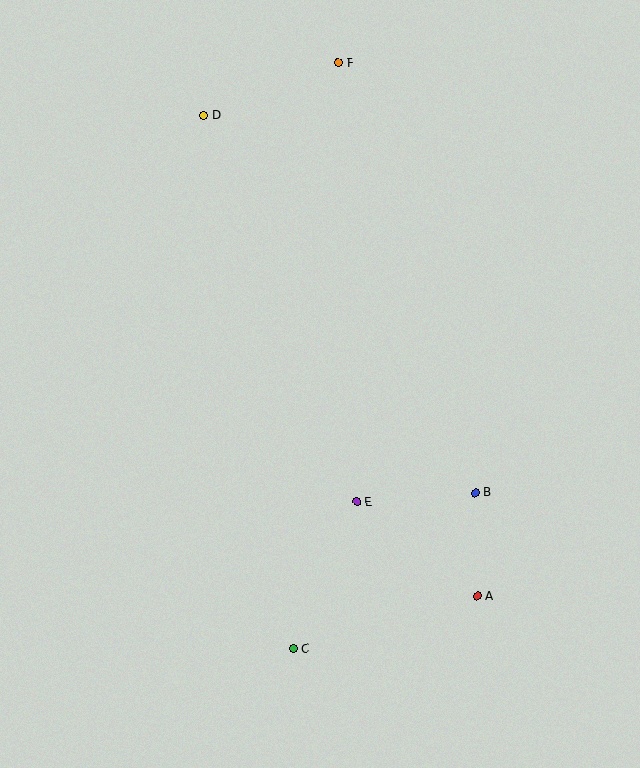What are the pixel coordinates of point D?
Point D is at (204, 116).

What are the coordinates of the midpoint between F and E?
The midpoint between F and E is at (347, 282).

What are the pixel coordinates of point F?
Point F is at (338, 63).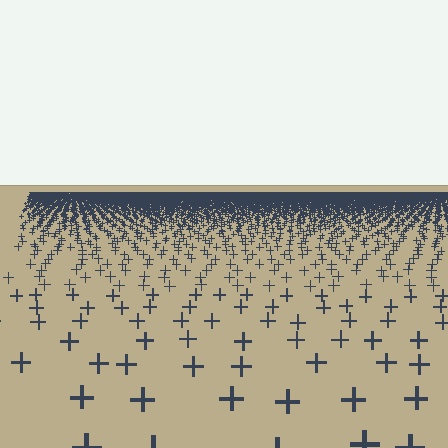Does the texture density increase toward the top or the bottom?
Density increases toward the top.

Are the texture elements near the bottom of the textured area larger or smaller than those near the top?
Larger. Near the bottom, elements are closer to the viewer and appear at a bigger on-screen size.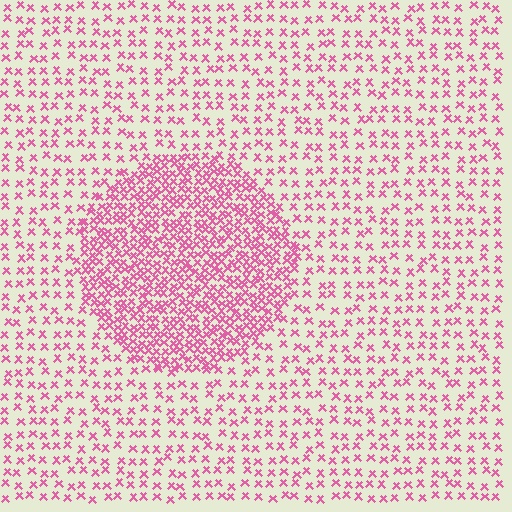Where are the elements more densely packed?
The elements are more densely packed inside the circle boundary.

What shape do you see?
I see a circle.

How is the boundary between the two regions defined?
The boundary is defined by a change in element density (approximately 2.4x ratio). All elements are the same color, size, and shape.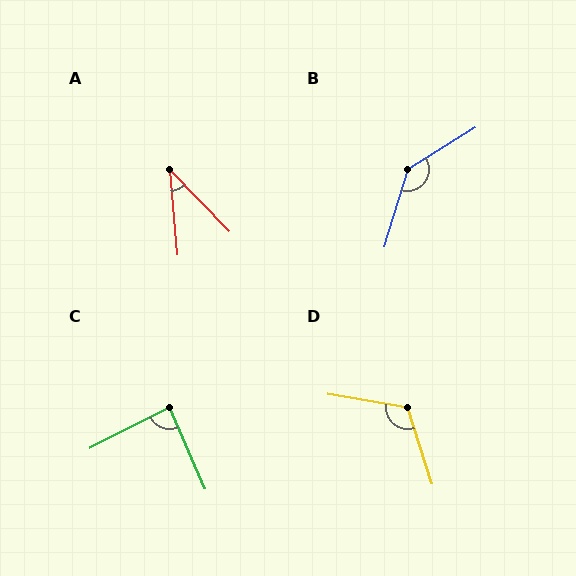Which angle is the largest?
B, at approximately 139 degrees.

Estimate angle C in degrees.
Approximately 87 degrees.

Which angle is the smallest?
A, at approximately 39 degrees.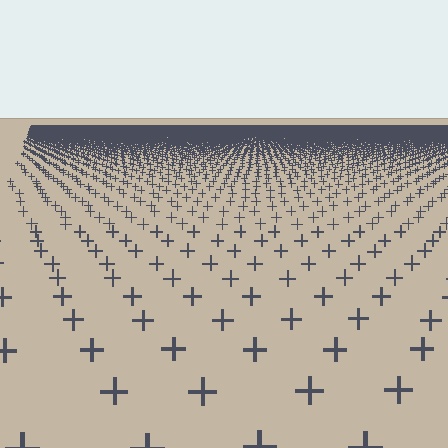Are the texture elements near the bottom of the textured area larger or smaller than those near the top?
Larger. Near the bottom, elements are closer to the viewer and appear at a bigger on-screen size.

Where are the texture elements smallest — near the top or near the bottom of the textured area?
Near the top.